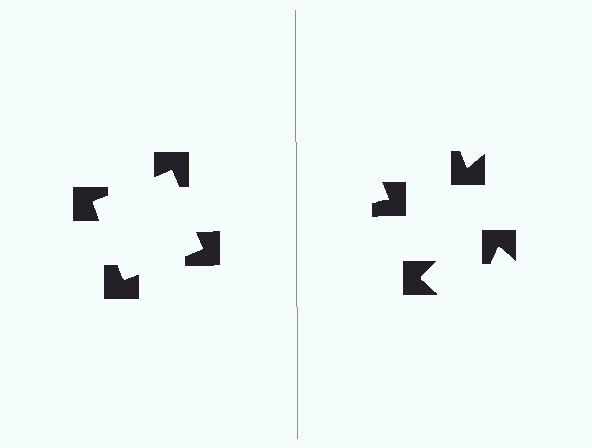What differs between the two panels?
The notched squares are positioned identically on both sides; only the wedge orientations differ. On the left they align to a square; on the right they are misaligned.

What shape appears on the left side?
An illusory square.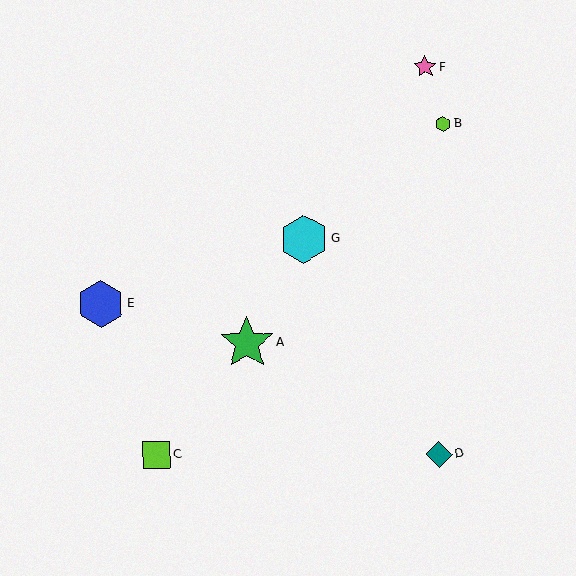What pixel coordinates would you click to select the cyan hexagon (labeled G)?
Click at (304, 239) to select the cyan hexagon G.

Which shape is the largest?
The green star (labeled A) is the largest.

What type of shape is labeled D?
Shape D is a teal diamond.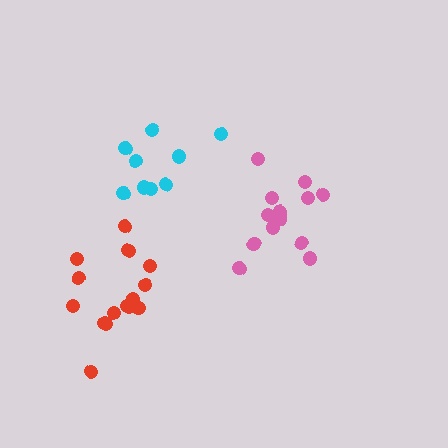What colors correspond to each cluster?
The clusters are colored: red, pink, cyan.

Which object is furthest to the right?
The pink cluster is rightmost.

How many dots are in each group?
Group 1: 15 dots, Group 2: 14 dots, Group 3: 9 dots (38 total).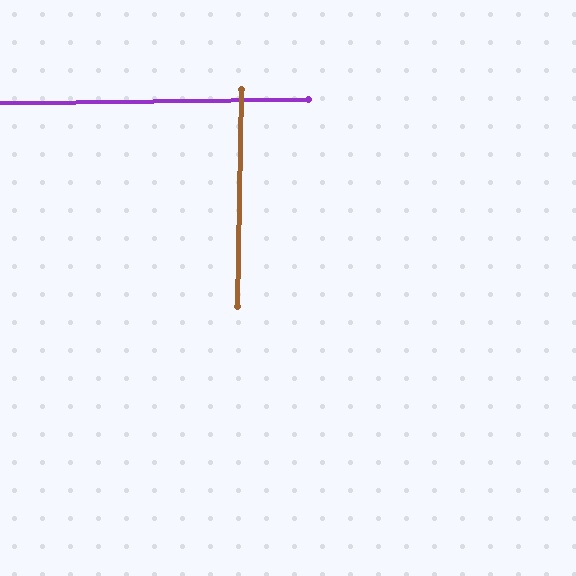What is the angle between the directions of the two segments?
Approximately 88 degrees.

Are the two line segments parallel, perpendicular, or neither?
Perpendicular — they meet at approximately 88°.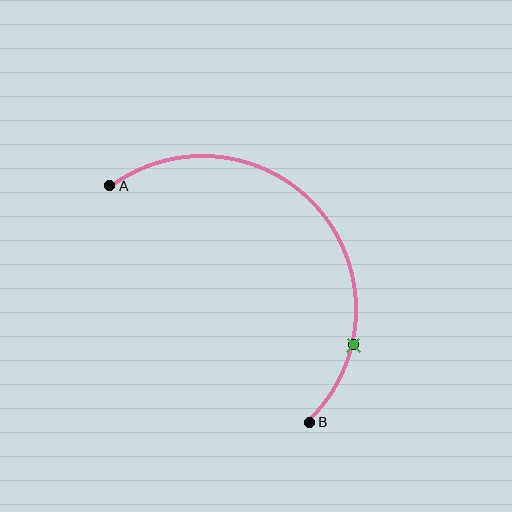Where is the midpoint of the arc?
The arc midpoint is the point on the curve farthest from the straight line joining A and B. It sits above and to the right of that line.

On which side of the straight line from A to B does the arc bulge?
The arc bulges above and to the right of the straight line connecting A and B.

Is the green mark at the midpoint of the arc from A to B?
No. The green mark lies on the arc but is closer to endpoint B. The arc midpoint would be at the point on the curve equidistant along the arc from both A and B.